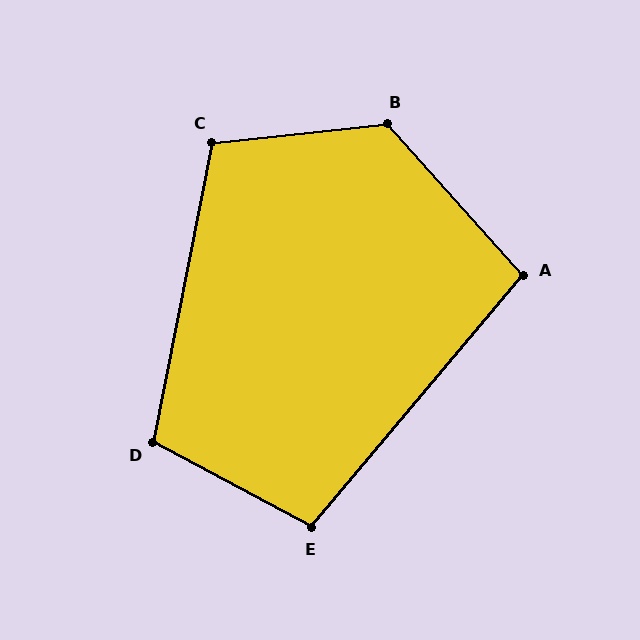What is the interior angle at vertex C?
Approximately 107 degrees (obtuse).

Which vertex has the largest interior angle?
B, at approximately 125 degrees.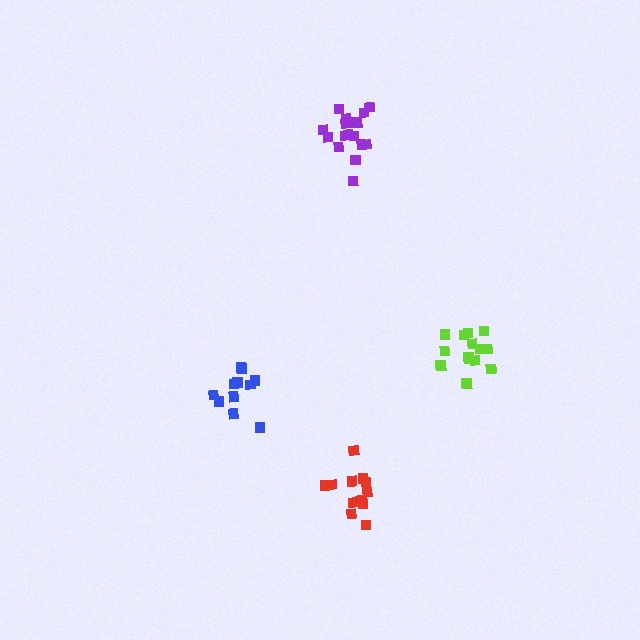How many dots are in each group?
Group 1: 16 dots, Group 2: 12 dots, Group 3: 13 dots, Group 4: 14 dots (55 total).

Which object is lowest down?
The red cluster is bottommost.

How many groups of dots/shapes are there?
There are 4 groups.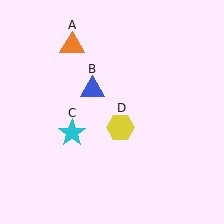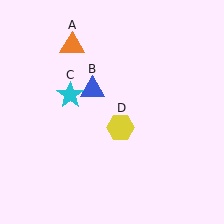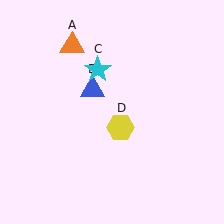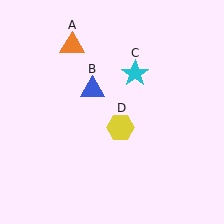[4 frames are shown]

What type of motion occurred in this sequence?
The cyan star (object C) rotated clockwise around the center of the scene.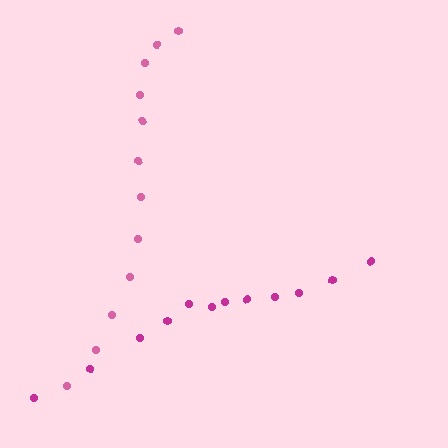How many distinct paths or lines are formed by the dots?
There are 2 distinct paths.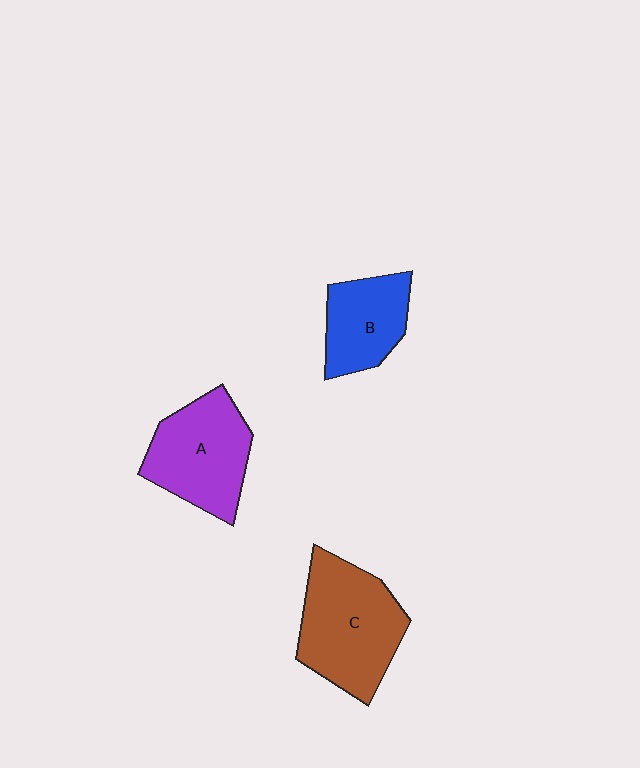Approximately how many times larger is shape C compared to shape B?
Approximately 1.6 times.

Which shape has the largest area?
Shape C (brown).